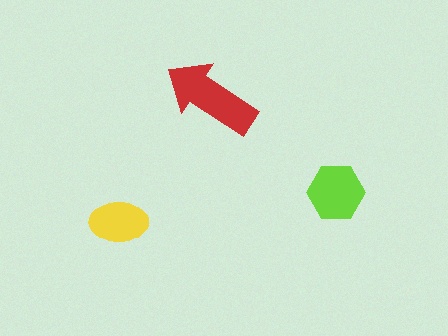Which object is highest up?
The red arrow is topmost.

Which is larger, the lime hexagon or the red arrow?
The red arrow.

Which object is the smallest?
The yellow ellipse.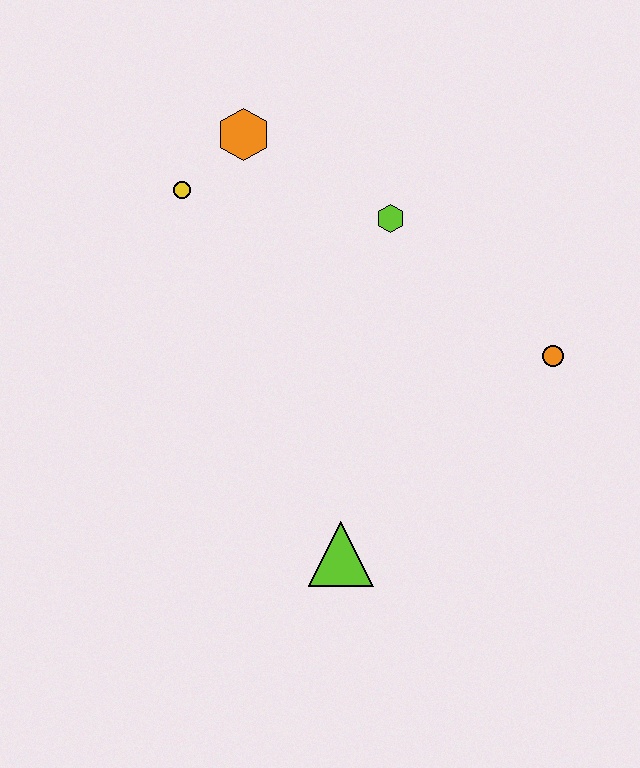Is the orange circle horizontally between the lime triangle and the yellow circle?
No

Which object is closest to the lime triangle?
The orange circle is closest to the lime triangle.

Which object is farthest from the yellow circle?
The orange circle is farthest from the yellow circle.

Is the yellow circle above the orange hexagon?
No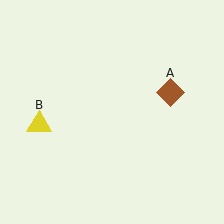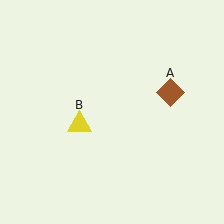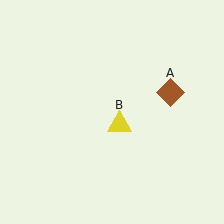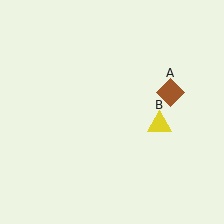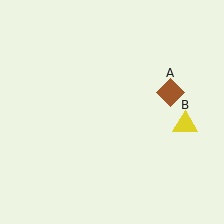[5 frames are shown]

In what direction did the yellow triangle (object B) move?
The yellow triangle (object B) moved right.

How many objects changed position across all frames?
1 object changed position: yellow triangle (object B).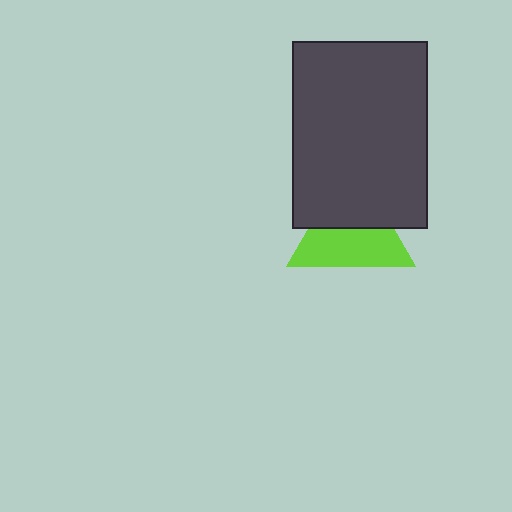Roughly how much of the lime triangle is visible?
About half of it is visible (roughly 56%).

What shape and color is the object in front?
The object in front is a dark gray rectangle.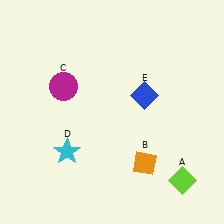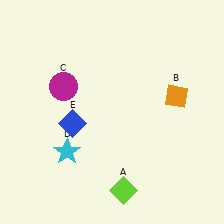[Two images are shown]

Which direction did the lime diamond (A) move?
The lime diamond (A) moved left.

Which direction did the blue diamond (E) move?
The blue diamond (E) moved left.